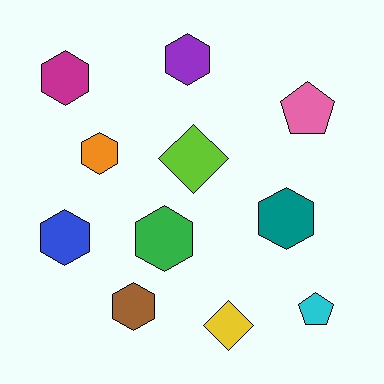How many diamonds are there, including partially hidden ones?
There are 2 diamonds.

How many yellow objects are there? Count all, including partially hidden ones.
There is 1 yellow object.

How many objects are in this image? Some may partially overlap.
There are 11 objects.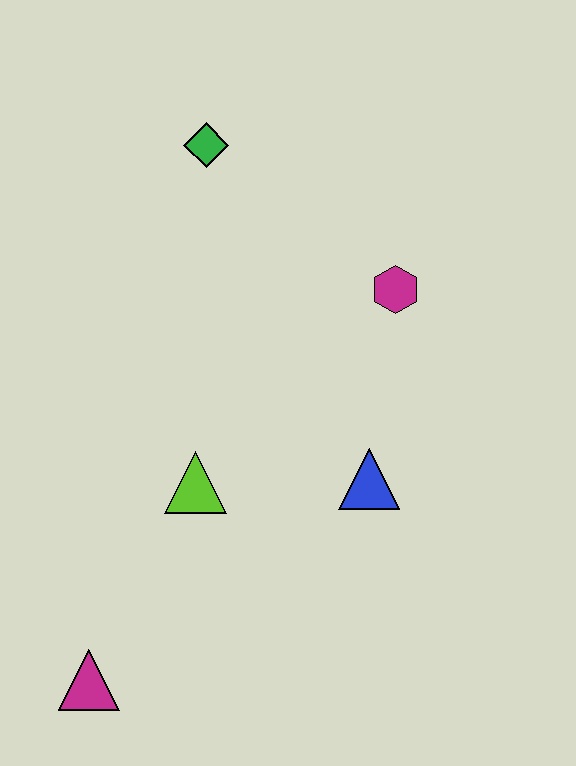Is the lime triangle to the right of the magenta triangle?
Yes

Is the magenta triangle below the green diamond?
Yes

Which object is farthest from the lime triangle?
The green diamond is farthest from the lime triangle.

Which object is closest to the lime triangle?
The blue triangle is closest to the lime triangle.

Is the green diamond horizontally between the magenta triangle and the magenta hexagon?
Yes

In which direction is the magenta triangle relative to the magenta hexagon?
The magenta triangle is below the magenta hexagon.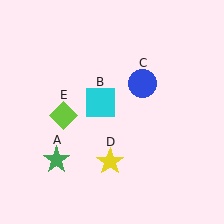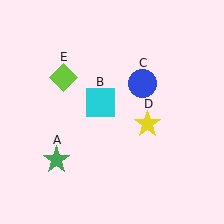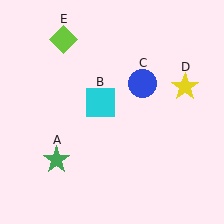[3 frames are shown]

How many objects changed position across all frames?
2 objects changed position: yellow star (object D), lime diamond (object E).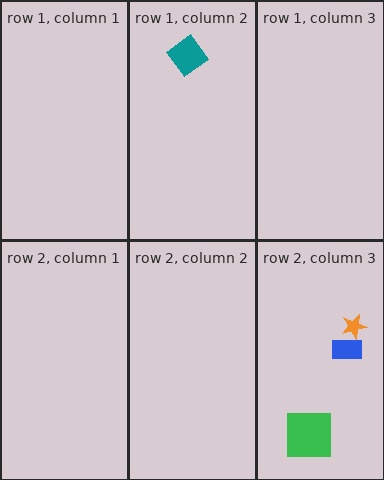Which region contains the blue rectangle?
The row 2, column 3 region.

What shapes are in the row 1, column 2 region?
The teal diamond.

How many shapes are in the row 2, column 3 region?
3.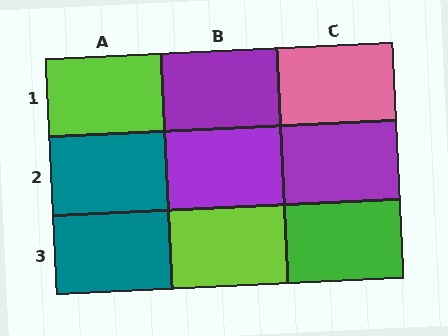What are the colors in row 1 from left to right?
Lime, purple, pink.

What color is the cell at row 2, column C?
Purple.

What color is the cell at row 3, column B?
Lime.